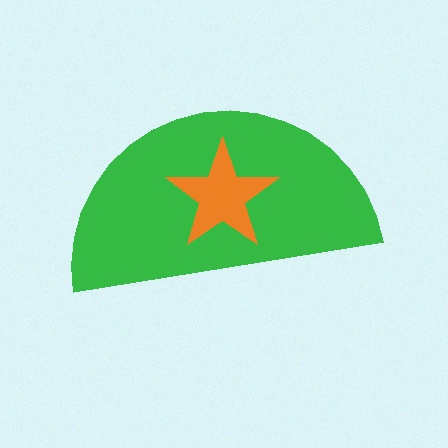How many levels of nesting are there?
2.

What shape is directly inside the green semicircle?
The orange star.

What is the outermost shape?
The green semicircle.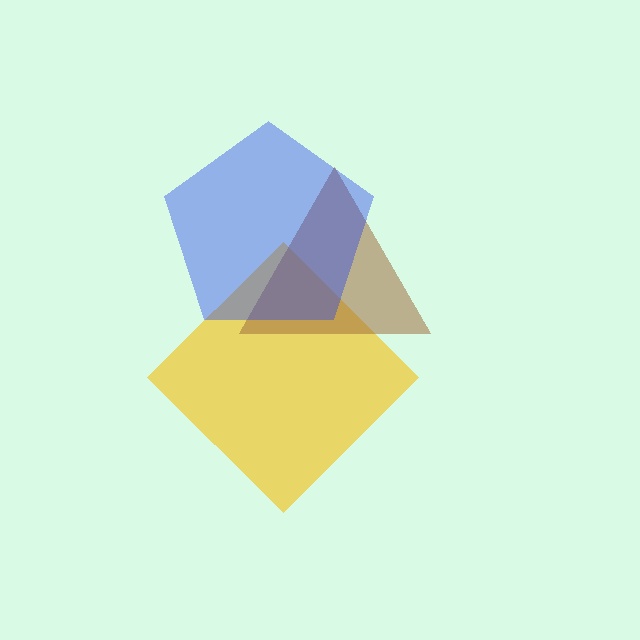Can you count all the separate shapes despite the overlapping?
Yes, there are 3 separate shapes.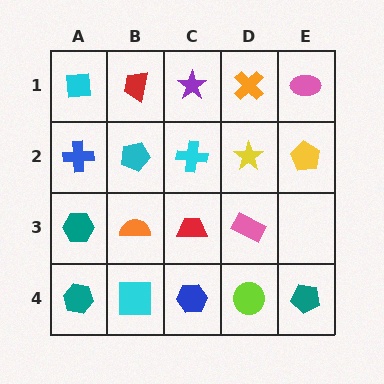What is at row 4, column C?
A blue hexagon.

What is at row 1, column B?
A red trapezoid.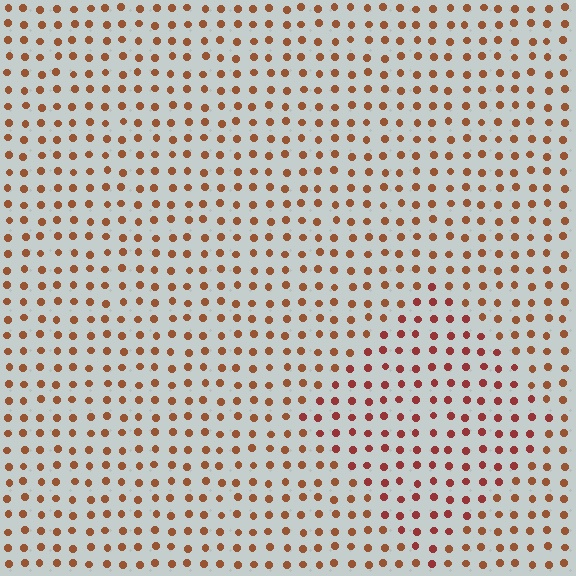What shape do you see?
I see a diamond.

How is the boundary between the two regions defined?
The boundary is defined purely by a slight shift in hue (about 22 degrees). Spacing, size, and orientation are identical on both sides.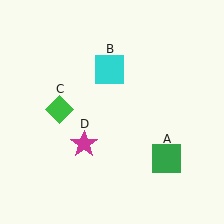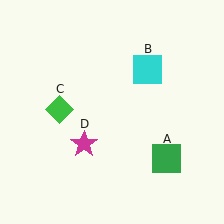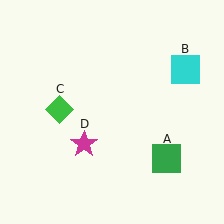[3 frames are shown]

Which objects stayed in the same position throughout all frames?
Green square (object A) and green diamond (object C) and magenta star (object D) remained stationary.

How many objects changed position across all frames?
1 object changed position: cyan square (object B).